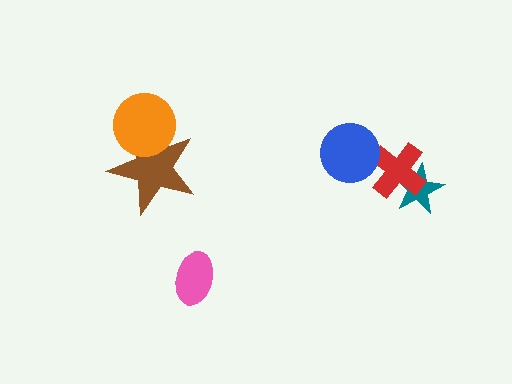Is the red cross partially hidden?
Yes, it is partially covered by another shape.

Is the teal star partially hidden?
Yes, it is partially covered by another shape.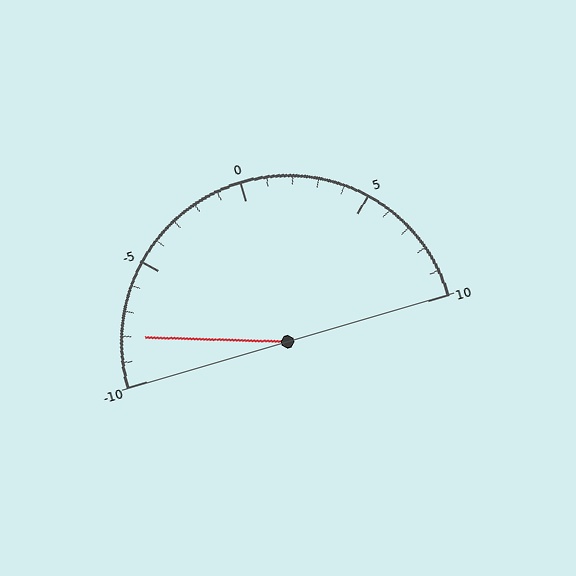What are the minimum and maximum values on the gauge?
The gauge ranges from -10 to 10.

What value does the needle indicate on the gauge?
The needle indicates approximately -8.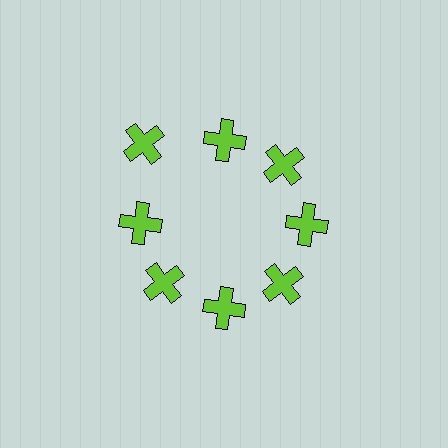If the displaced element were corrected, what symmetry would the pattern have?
It would have 8-fold rotational symmetry — the pattern would map onto itself every 45 degrees.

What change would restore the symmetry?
The symmetry would be restored by moving it inward, back onto the ring so that all 8 crosses sit at equal angles and equal distance from the center.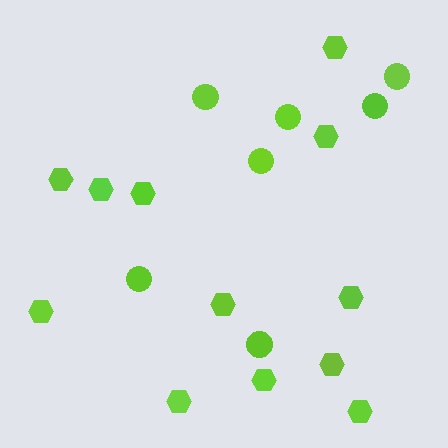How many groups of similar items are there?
There are 2 groups: one group of circles (7) and one group of hexagons (12).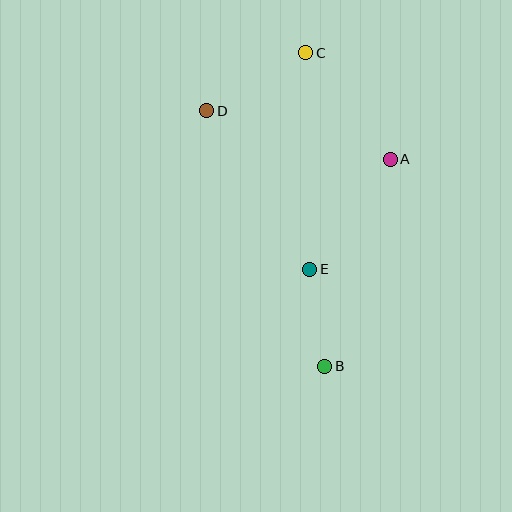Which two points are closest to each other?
Points B and E are closest to each other.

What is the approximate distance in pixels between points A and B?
The distance between A and B is approximately 217 pixels.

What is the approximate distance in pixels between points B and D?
The distance between B and D is approximately 282 pixels.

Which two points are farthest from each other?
Points B and C are farthest from each other.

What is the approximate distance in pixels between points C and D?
The distance between C and D is approximately 115 pixels.